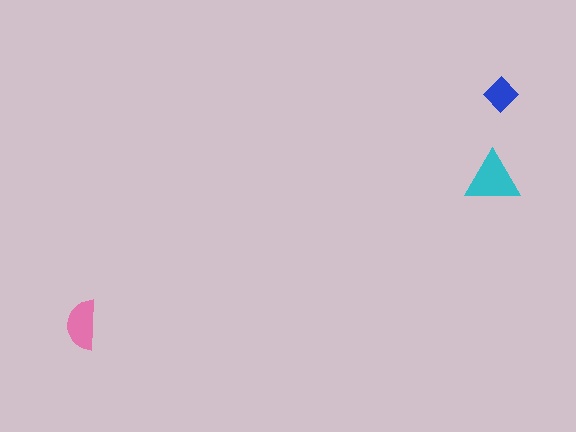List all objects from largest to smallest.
The cyan triangle, the pink semicircle, the blue diamond.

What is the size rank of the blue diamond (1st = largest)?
3rd.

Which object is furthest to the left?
The pink semicircle is leftmost.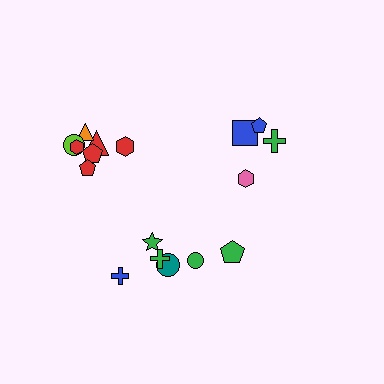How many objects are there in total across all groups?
There are 17 objects.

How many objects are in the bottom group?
There are 6 objects.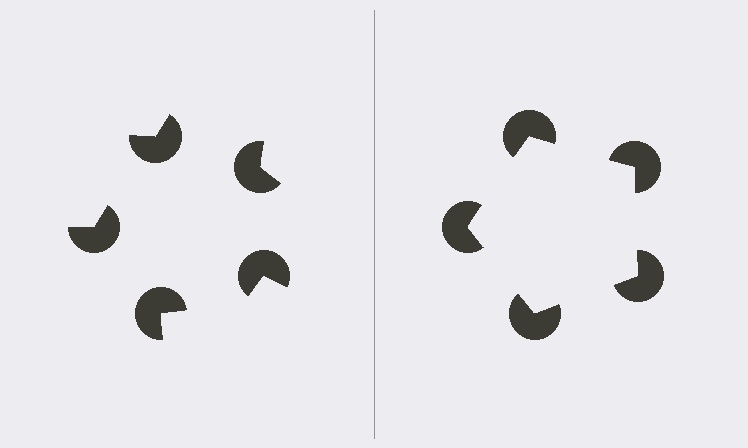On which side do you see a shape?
An illusory pentagon appears on the right side. On the left side the wedge cuts are rotated, so no coherent shape forms.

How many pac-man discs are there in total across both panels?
10 — 5 on each side.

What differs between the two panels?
The pac-man discs are positioned identically on both sides; only the wedge orientations differ. On the right they align to a pentagon; on the left they are misaligned.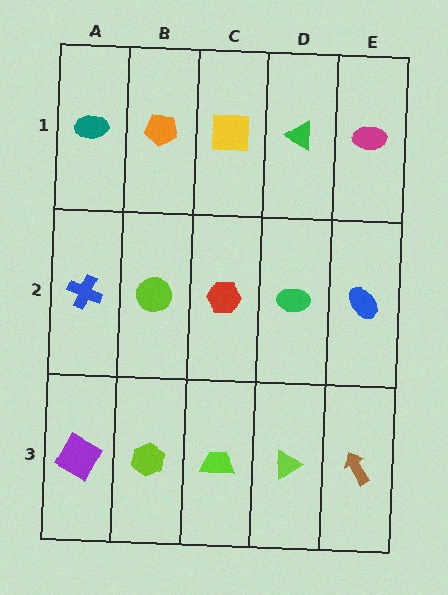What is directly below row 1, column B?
A lime circle.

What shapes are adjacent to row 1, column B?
A lime circle (row 2, column B), a teal ellipse (row 1, column A), a yellow square (row 1, column C).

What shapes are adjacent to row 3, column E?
A blue ellipse (row 2, column E), a lime triangle (row 3, column D).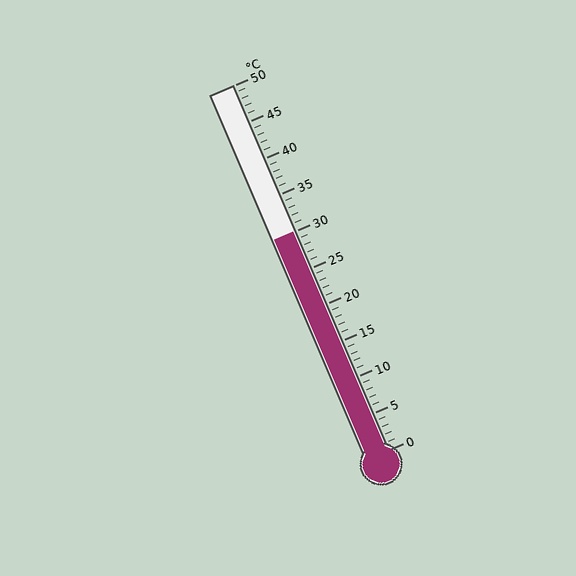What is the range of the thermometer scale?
The thermometer scale ranges from 0°C to 50°C.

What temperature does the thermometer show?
The thermometer shows approximately 30°C.